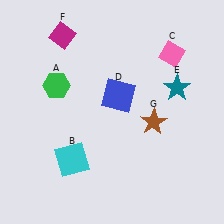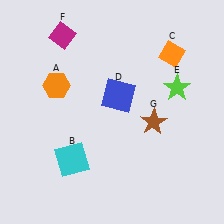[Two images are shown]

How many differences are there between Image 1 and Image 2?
There are 3 differences between the two images.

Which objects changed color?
A changed from green to orange. C changed from pink to orange. E changed from teal to lime.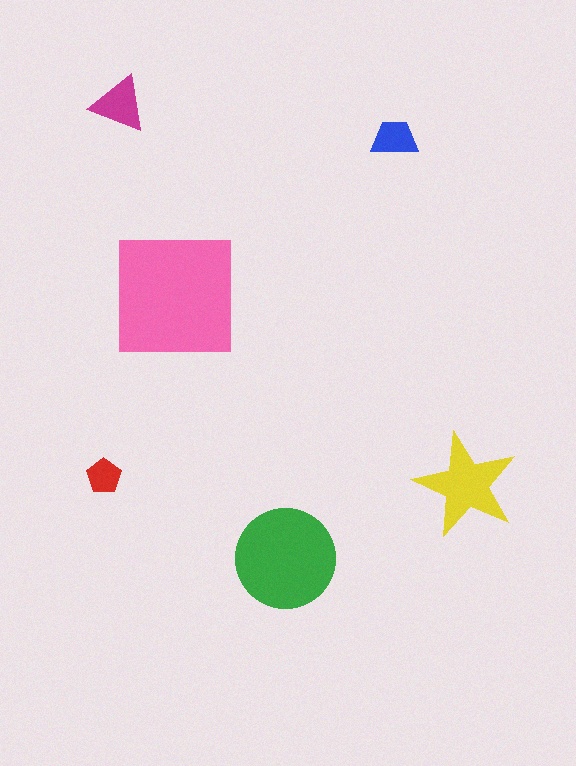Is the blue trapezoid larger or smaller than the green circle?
Smaller.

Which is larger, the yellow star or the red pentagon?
The yellow star.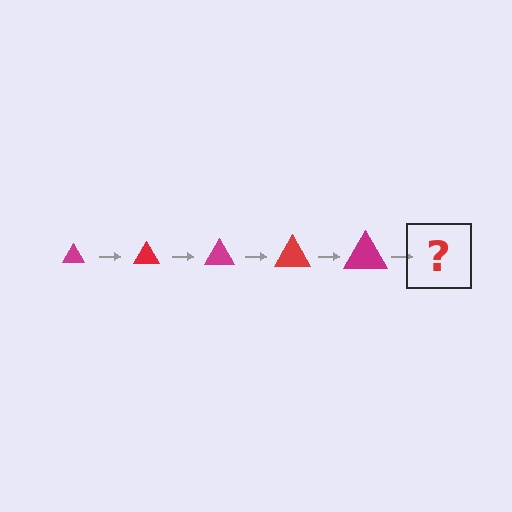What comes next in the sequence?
The next element should be a red triangle, larger than the previous one.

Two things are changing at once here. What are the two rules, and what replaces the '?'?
The two rules are that the triangle grows larger each step and the color cycles through magenta and red. The '?' should be a red triangle, larger than the previous one.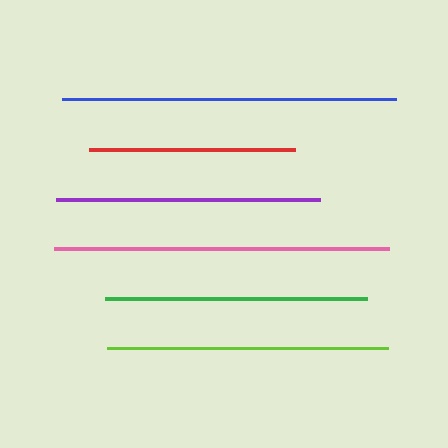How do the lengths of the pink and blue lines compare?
The pink and blue lines are approximately the same length.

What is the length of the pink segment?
The pink segment is approximately 335 pixels long.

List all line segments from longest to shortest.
From longest to shortest: pink, blue, lime, purple, green, red.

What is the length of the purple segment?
The purple segment is approximately 264 pixels long.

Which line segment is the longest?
The pink line is the longest at approximately 335 pixels.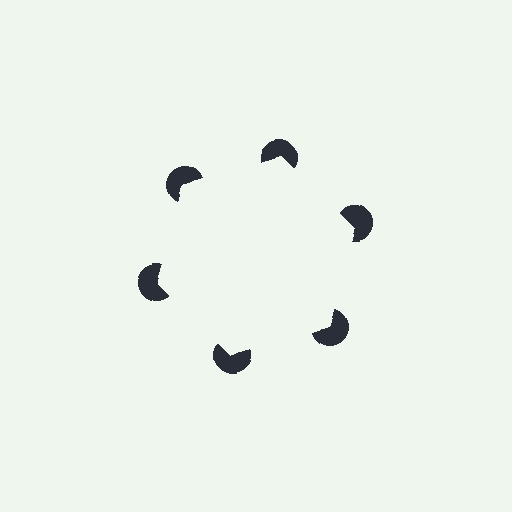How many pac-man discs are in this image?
There are 6 — one at each vertex of the illusory hexagon.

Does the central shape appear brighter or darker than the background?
It typically appears slightly brighter than the background, even though no actual brightness change is drawn.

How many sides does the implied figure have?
6 sides.